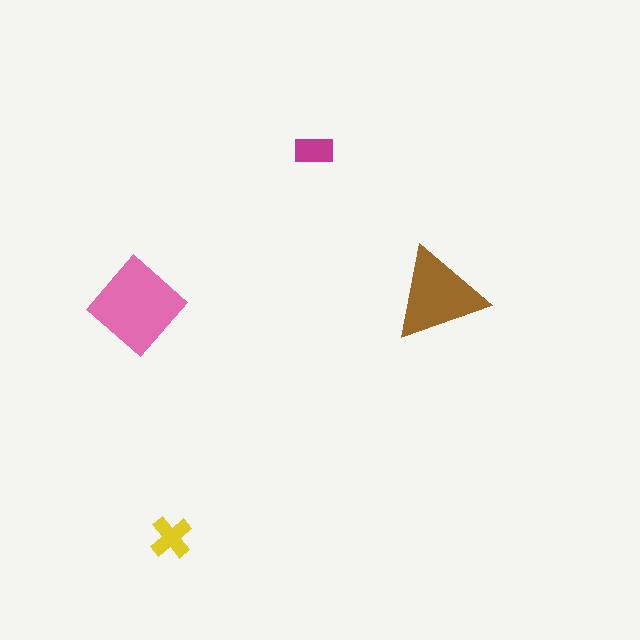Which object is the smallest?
The magenta rectangle.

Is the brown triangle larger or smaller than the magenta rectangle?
Larger.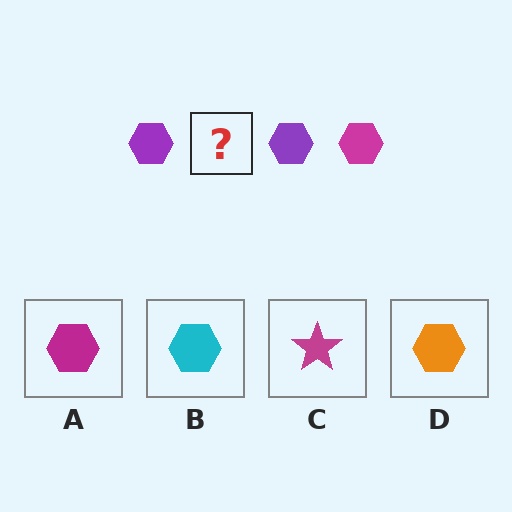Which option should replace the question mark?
Option A.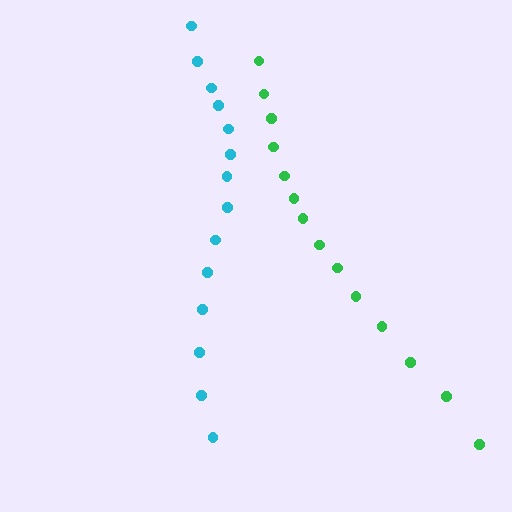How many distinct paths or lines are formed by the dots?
There are 2 distinct paths.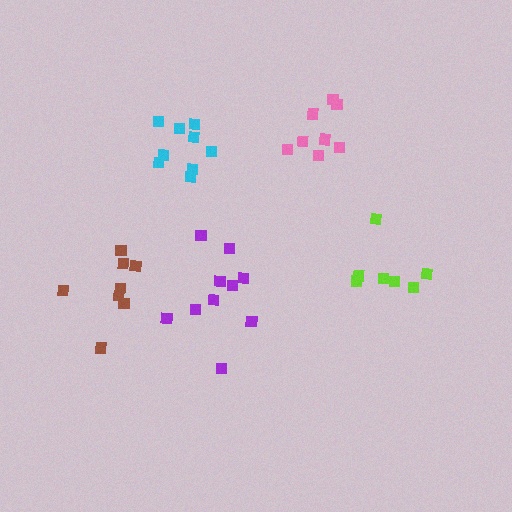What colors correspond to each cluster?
The clusters are colored: purple, cyan, lime, pink, brown.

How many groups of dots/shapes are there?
There are 5 groups.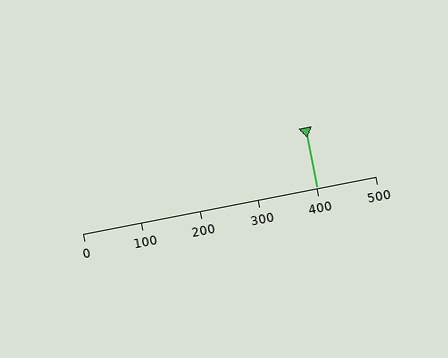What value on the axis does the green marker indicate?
The marker indicates approximately 400.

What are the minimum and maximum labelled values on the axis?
The axis runs from 0 to 500.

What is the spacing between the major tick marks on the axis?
The major ticks are spaced 100 apart.